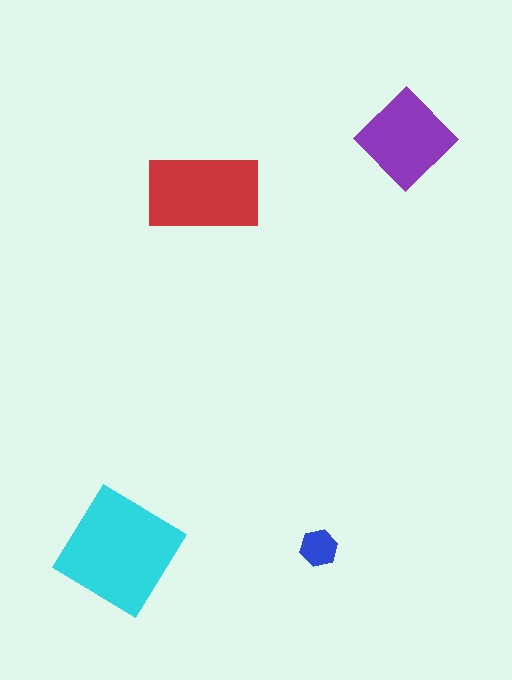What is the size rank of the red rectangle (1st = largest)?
2nd.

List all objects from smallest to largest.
The blue hexagon, the purple diamond, the red rectangle, the cyan diamond.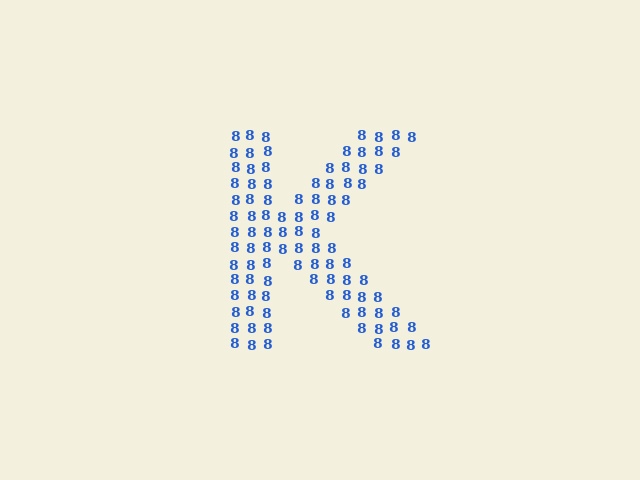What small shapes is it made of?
It is made of small digit 8's.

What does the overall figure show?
The overall figure shows the letter K.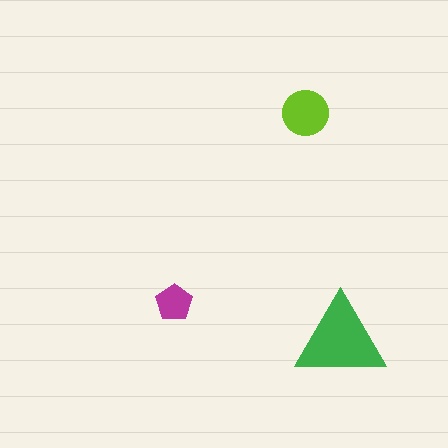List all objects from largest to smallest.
The green triangle, the lime circle, the magenta pentagon.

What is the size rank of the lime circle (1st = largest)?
2nd.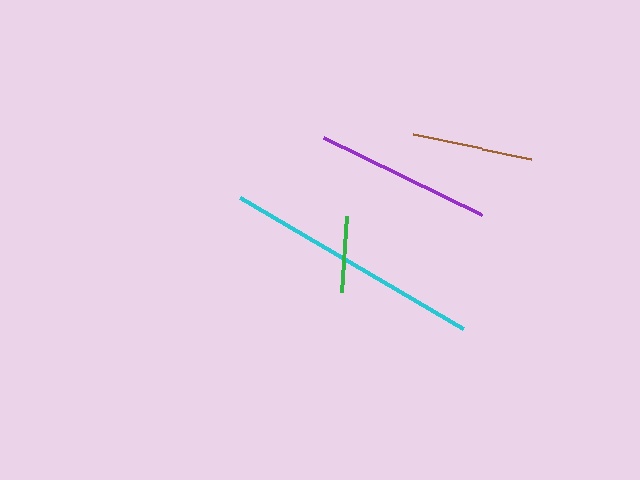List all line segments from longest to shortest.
From longest to shortest: cyan, purple, brown, green.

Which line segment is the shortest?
The green line is the shortest at approximately 75 pixels.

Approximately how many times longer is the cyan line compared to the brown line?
The cyan line is approximately 2.2 times the length of the brown line.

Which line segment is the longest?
The cyan line is the longest at approximately 258 pixels.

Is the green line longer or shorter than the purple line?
The purple line is longer than the green line.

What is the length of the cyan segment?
The cyan segment is approximately 258 pixels long.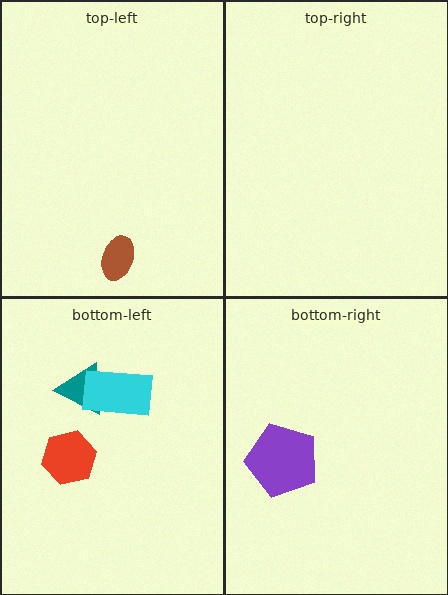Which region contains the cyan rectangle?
The bottom-left region.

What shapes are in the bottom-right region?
The purple pentagon.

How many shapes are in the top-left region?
1.